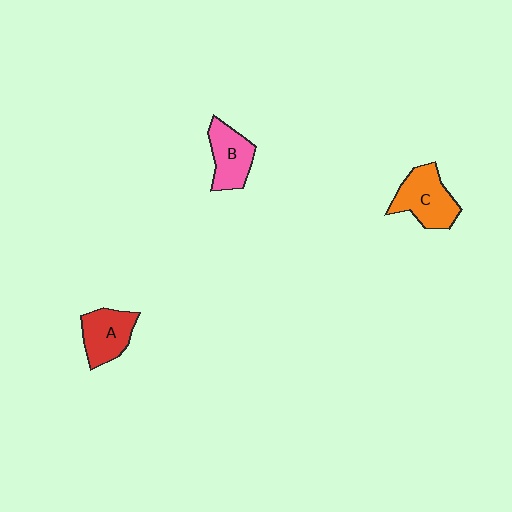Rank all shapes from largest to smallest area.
From largest to smallest: C (orange), A (red), B (pink).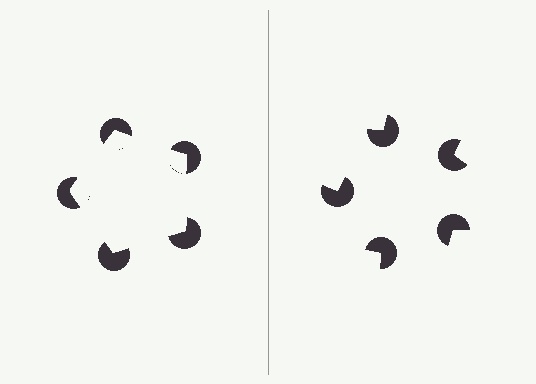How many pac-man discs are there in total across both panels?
10 — 5 on each side.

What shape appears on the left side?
An illusory pentagon.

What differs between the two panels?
The pac-man discs are positioned identically on both sides; only the wedge orientations differ. On the left they align to a pentagon; on the right they are misaligned.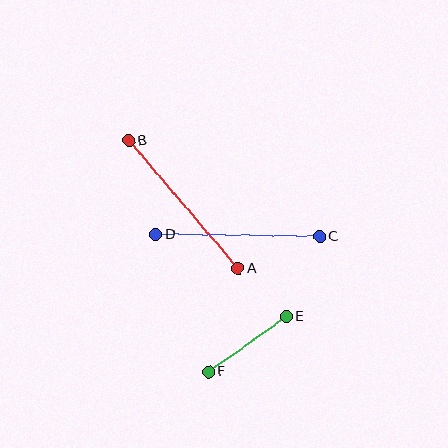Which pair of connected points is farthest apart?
Points A and B are farthest apart.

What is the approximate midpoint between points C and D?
The midpoint is at approximately (238, 235) pixels.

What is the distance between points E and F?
The distance is approximately 95 pixels.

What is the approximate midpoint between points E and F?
The midpoint is at approximately (247, 344) pixels.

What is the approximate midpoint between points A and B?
The midpoint is at approximately (183, 205) pixels.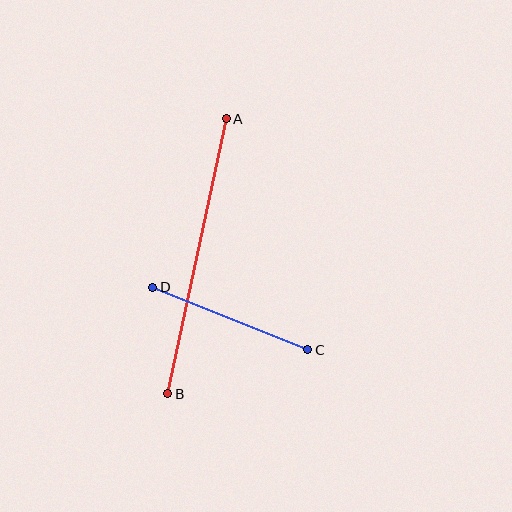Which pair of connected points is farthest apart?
Points A and B are farthest apart.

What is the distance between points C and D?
The distance is approximately 167 pixels.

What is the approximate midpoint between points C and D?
The midpoint is at approximately (230, 319) pixels.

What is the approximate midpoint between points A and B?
The midpoint is at approximately (197, 256) pixels.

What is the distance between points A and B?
The distance is approximately 281 pixels.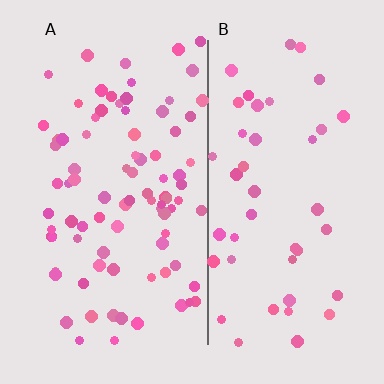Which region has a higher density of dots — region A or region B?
A (the left).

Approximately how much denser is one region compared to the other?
Approximately 1.9× — region A over region B.